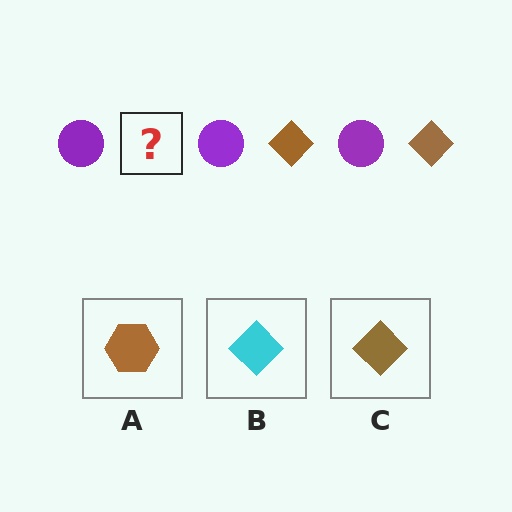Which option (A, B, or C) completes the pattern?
C.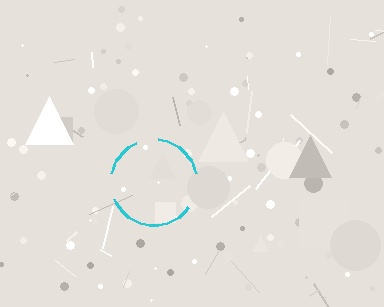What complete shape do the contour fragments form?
The contour fragments form a circle.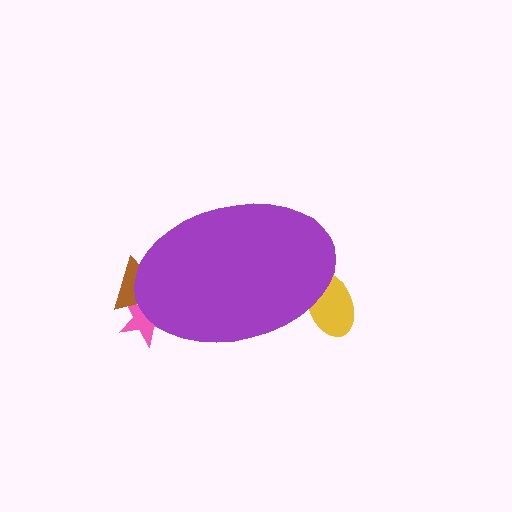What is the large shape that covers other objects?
A purple ellipse.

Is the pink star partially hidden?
Yes, the pink star is partially hidden behind the purple ellipse.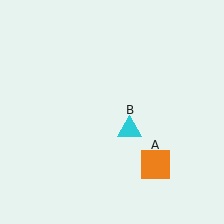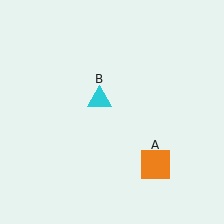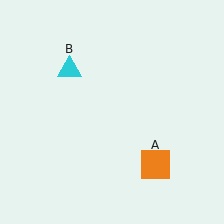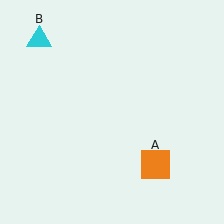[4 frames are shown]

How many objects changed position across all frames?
1 object changed position: cyan triangle (object B).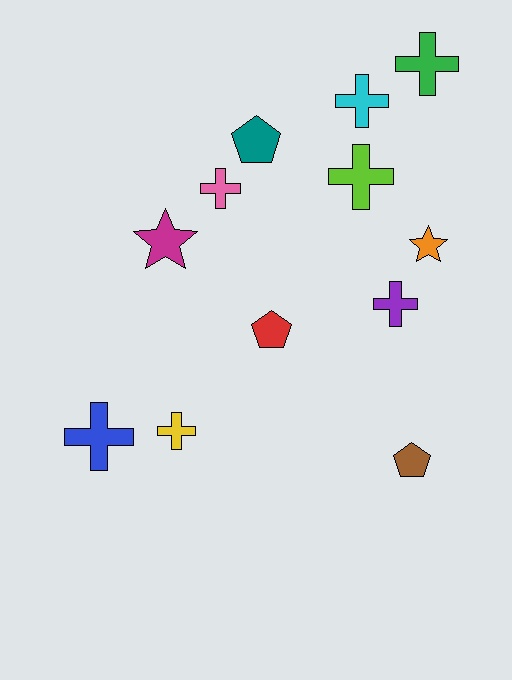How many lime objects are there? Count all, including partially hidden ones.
There is 1 lime object.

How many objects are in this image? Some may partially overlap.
There are 12 objects.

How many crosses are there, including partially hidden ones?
There are 7 crosses.